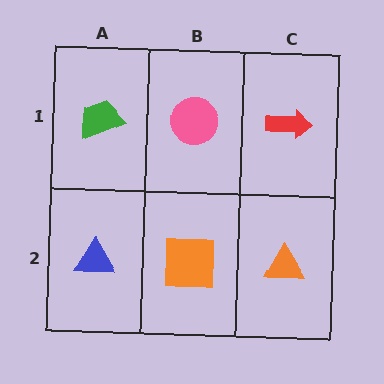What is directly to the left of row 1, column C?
A pink circle.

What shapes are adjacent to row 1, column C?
An orange triangle (row 2, column C), a pink circle (row 1, column B).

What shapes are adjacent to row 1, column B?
An orange square (row 2, column B), a green trapezoid (row 1, column A), a red arrow (row 1, column C).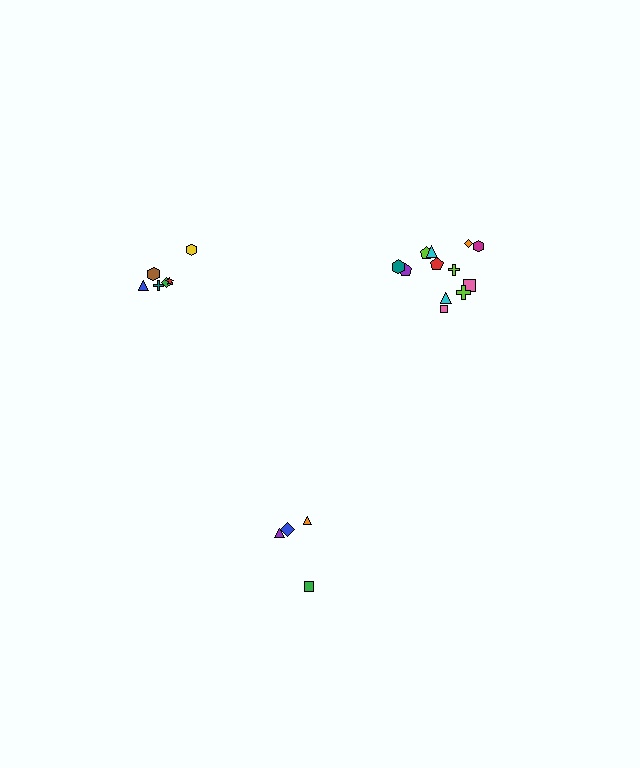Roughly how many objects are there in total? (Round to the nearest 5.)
Roughly 20 objects in total.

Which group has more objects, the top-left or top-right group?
The top-right group.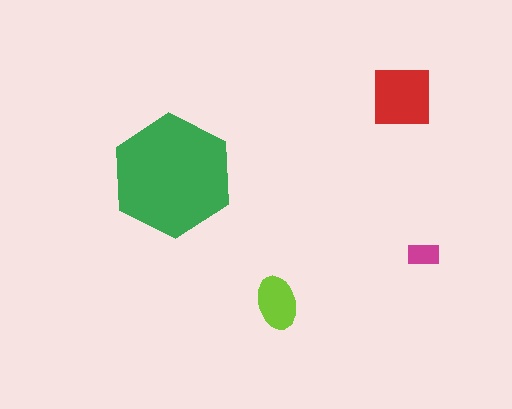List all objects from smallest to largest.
The magenta rectangle, the lime ellipse, the red square, the green hexagon.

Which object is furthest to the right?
The magenta rectangle is rightmost.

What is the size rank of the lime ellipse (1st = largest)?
3rd.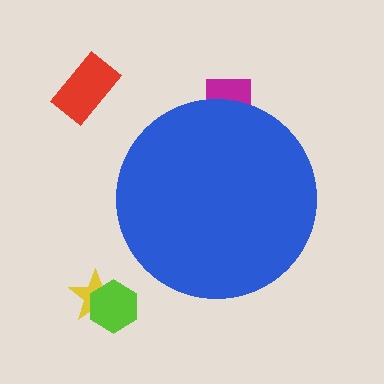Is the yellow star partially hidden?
No, the yellow star is fully visible.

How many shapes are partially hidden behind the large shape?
1 shape is partially hidden.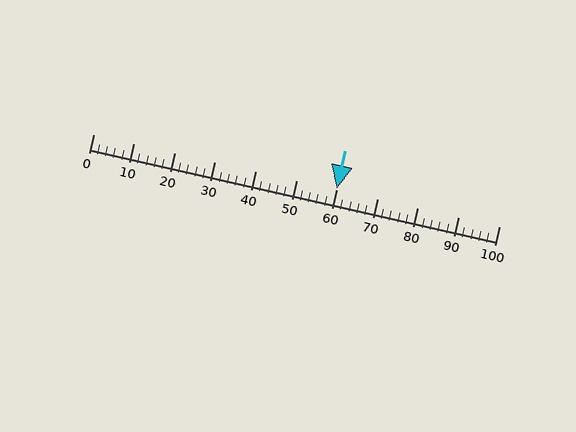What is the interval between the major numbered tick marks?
The major tick marks are spaced 10 units apart.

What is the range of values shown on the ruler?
The ruler shows values from 0 to 100.